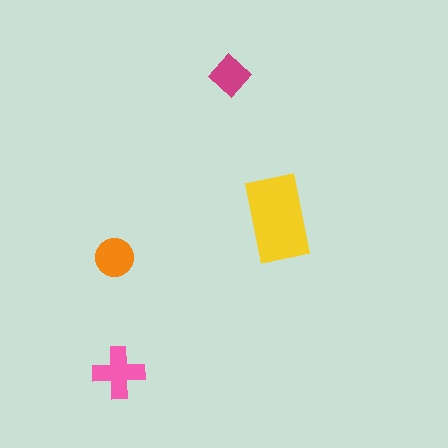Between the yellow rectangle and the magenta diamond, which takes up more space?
The yellow rectangle.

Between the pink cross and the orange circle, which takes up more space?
The pink cross.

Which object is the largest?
The yellow rectangle.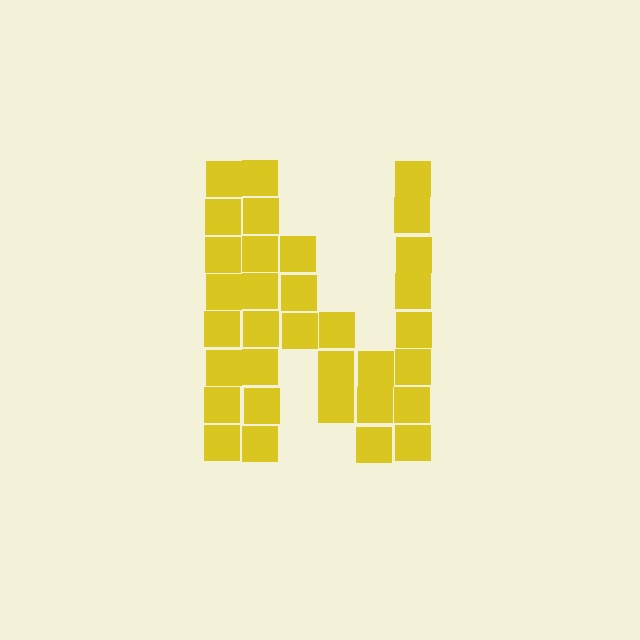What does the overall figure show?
The overall figure shows the letter N.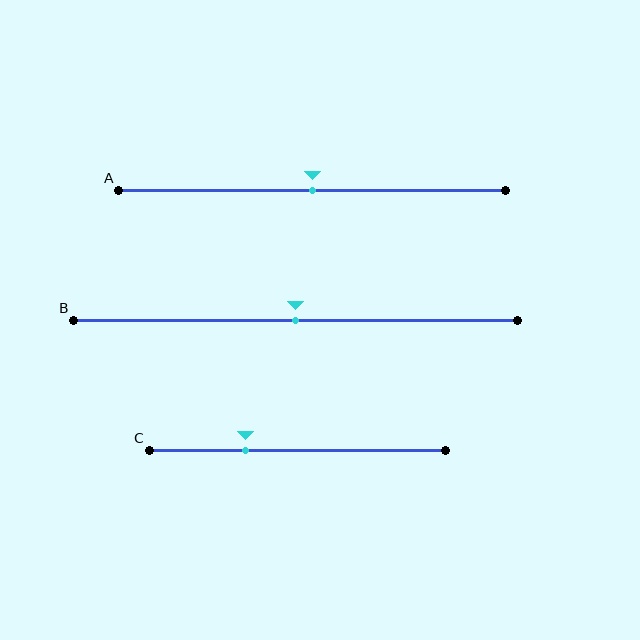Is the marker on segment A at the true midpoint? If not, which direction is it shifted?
Yes, the marker on segment A is at the true midpoint.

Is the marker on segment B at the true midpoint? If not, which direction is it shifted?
Yes, the marker on segment B is at the true midpoint.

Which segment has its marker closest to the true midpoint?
Segment A has its marker closest to the true midpoint.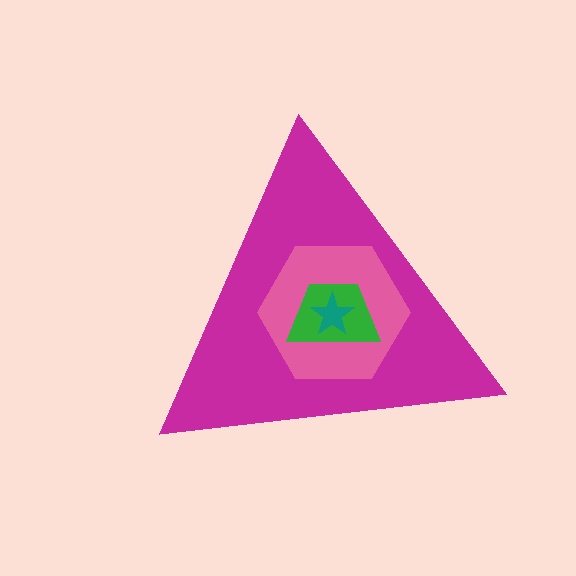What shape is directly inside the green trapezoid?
The teal star.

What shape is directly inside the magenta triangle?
The pink hexagon.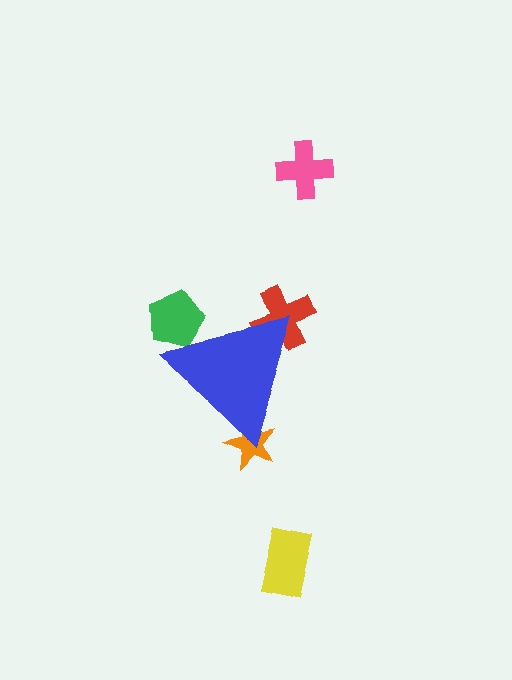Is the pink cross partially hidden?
No, the pink cross is fully visible.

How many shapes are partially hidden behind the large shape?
3 shapes are partially hidden.